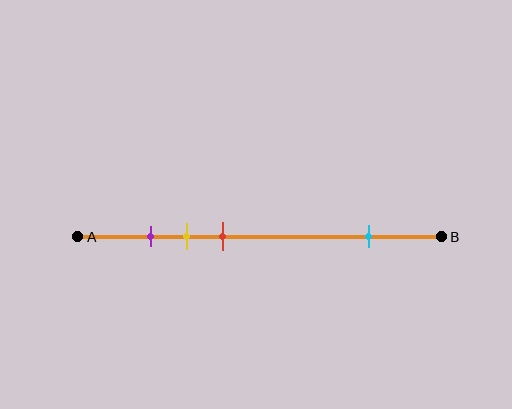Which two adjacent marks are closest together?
The purple and yellow marks are the closest adjacent pair.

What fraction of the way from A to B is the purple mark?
The purple mark is approximately 20% (0.2) of the way from A to B.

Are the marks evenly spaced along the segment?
No, the marks are not evenly spaced.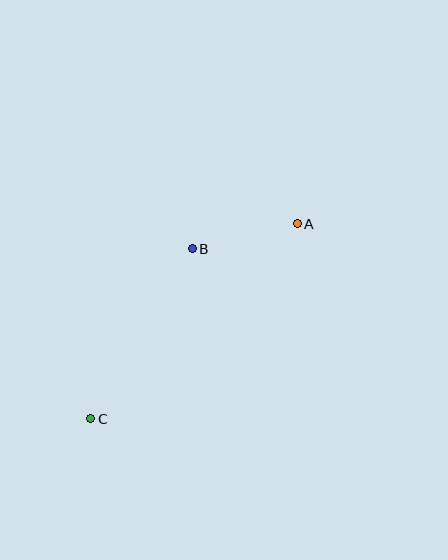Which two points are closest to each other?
Points A and B are closest to each other.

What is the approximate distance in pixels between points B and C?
The distance between B and C is approximately 198 pixels.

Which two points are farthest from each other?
Points A and C are farthest from each other.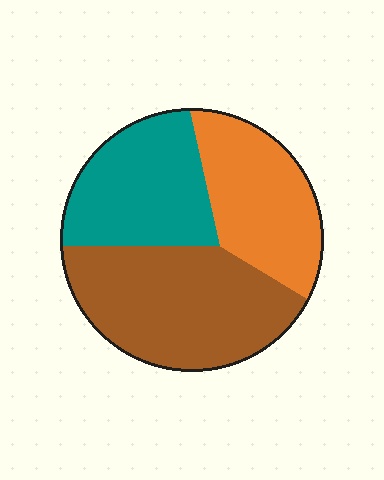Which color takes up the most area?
Brown, at roughly 40%.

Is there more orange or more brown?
Brown.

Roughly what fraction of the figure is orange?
Orange covers around 30% of the figure.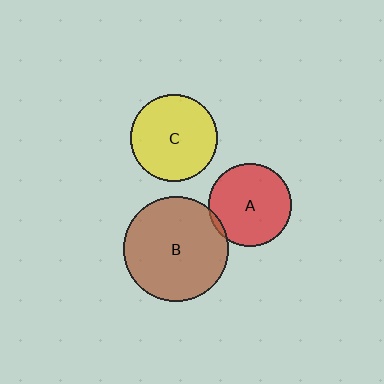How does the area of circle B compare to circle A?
Approximately 1.6 times.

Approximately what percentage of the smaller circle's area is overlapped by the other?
Approximately 5%.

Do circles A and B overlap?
Yes.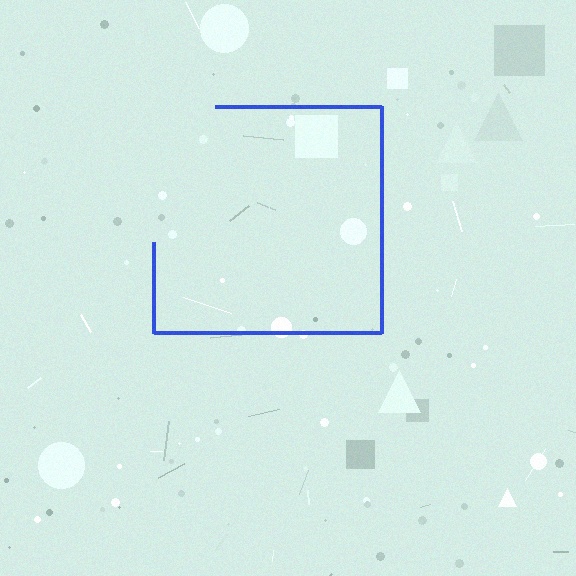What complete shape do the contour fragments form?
The contour fragments form a square.